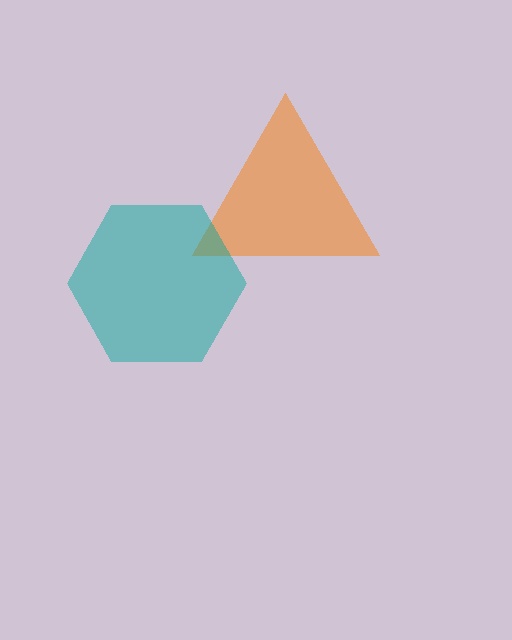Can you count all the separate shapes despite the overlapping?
Yes, there are 2 separate shapes.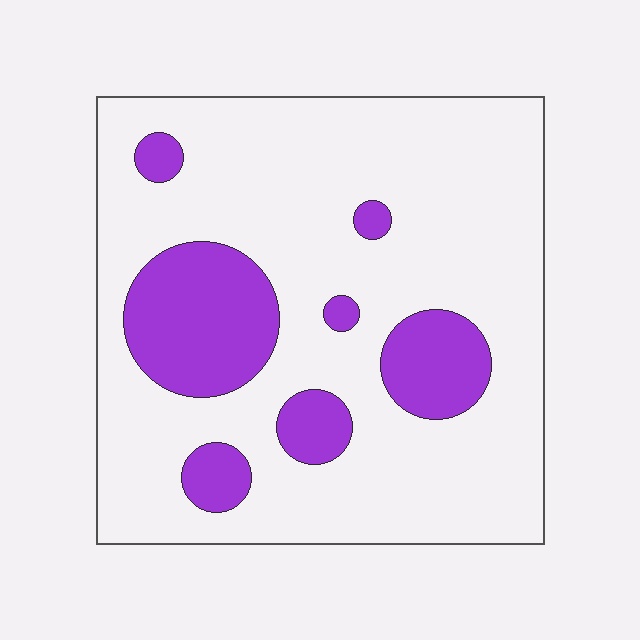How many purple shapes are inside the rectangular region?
7.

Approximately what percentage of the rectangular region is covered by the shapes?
Approximately 20%.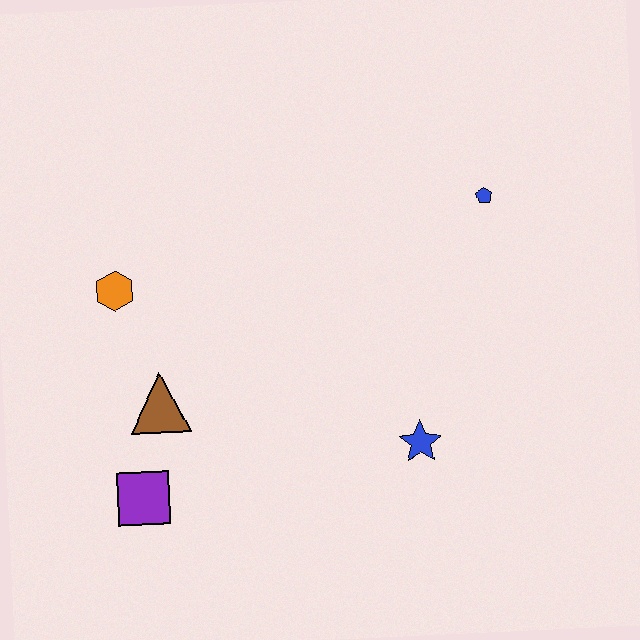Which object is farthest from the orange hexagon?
The blue pentagon is farthest from the orange hexagon.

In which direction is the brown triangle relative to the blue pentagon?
The brown triangle is to the left of the blue pentagon.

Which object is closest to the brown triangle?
The purple square is closest to the brown triangle.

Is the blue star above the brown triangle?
No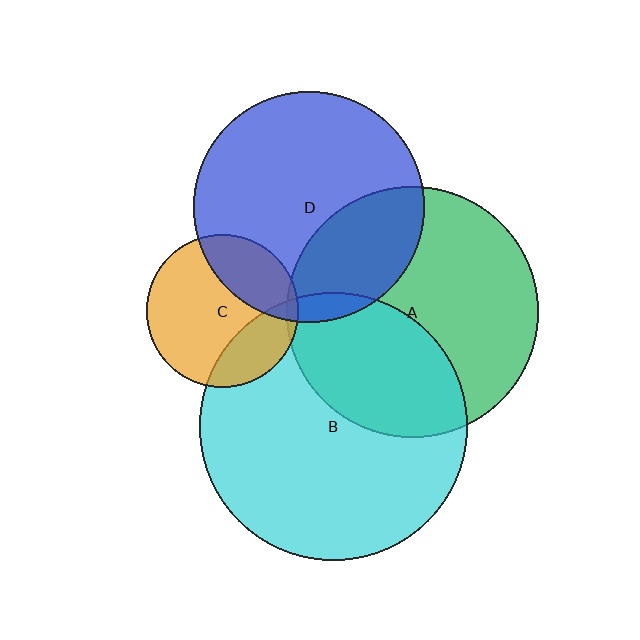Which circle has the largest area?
Circle B (cyan).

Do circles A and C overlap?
Yes.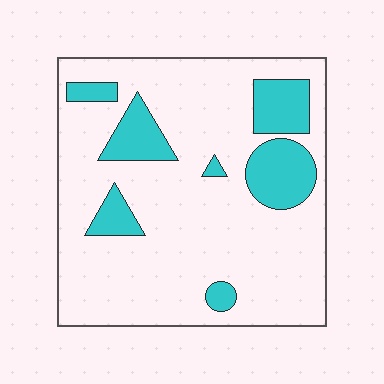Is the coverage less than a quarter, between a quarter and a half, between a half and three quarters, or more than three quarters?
Less than a quarter.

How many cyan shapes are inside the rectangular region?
7.